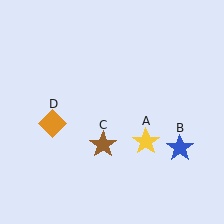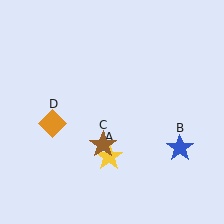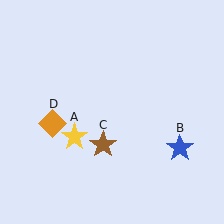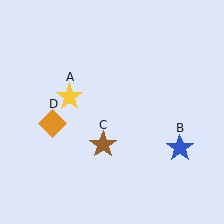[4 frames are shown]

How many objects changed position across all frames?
1 object changed position: yellow star (object A).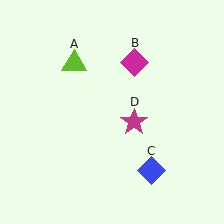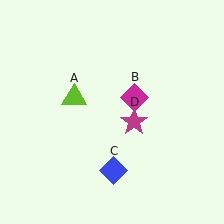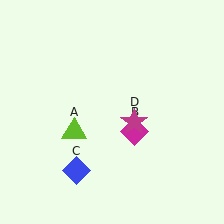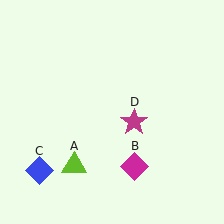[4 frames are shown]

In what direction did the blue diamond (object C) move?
The blue diamond (object C) moved left.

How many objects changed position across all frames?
3 objects changed position: lime triangle (object A), magenta diamond (object B), blue diamond (object C).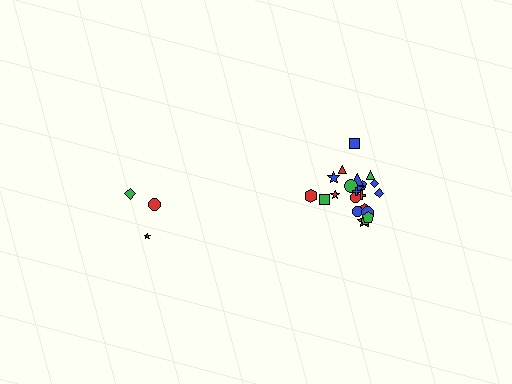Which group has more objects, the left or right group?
The right group.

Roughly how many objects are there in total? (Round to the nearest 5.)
Roughly 25 objects in total.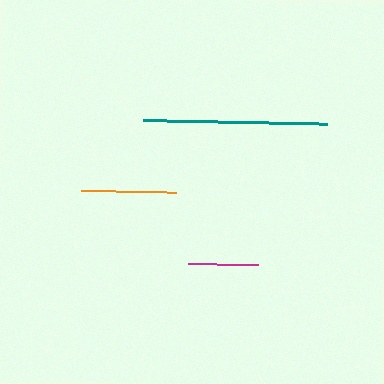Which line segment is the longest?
The teal line is the longest at approximately 184 pixels.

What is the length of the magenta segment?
The magenta segment is approximately 70 pixels long.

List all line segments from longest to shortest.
From longest to shortest: teal, orange, magenta.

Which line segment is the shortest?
The magenta line is the shortest at approximately 70 pixels.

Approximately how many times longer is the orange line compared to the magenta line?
The orange line is approximately 1.4 times the length of the magenta line.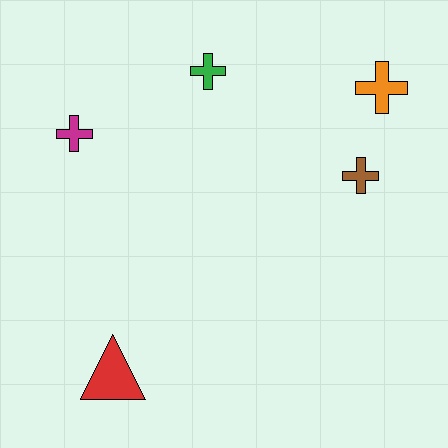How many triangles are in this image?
There is 1 triangle.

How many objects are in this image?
There are 5 objects.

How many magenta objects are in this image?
There is 1 magenta object.